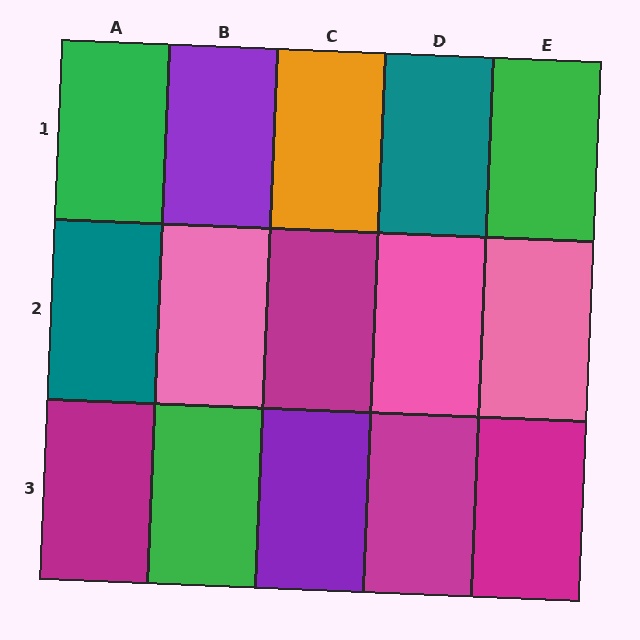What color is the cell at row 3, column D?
Magenta.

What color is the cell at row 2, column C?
Magenta.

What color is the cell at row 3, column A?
Magenta.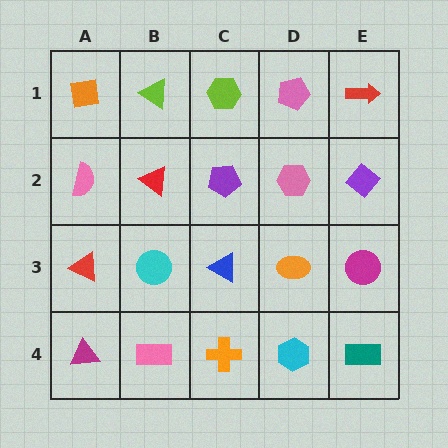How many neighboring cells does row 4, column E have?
2.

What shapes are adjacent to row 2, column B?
A lime triangle (row 1, column B), a cyan circle (row 3, column B), a pink semicircle (row 2, column A), a purple pentagon (row 2, column C).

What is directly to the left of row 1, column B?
An orange square.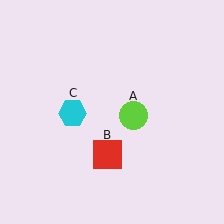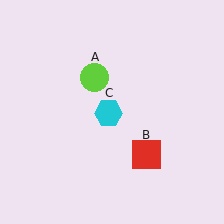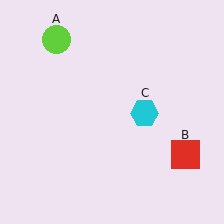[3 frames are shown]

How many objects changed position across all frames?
3 objects changed position: lime circle (object A), red square (object B), cyan hexagon (object C).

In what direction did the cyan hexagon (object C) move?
The cyan hexagon (object C) moved right.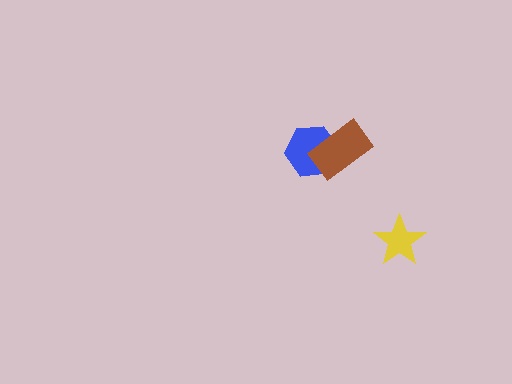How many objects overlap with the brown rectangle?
1 object overlaps with the brown rectangle.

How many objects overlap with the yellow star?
0 objects overlap with the yellow star.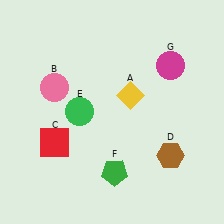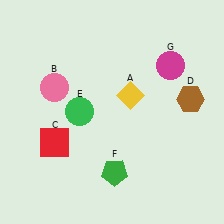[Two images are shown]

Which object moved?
The brown hexagon (D) moved up.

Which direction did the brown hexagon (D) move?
The brown hexagon (D) moved up.